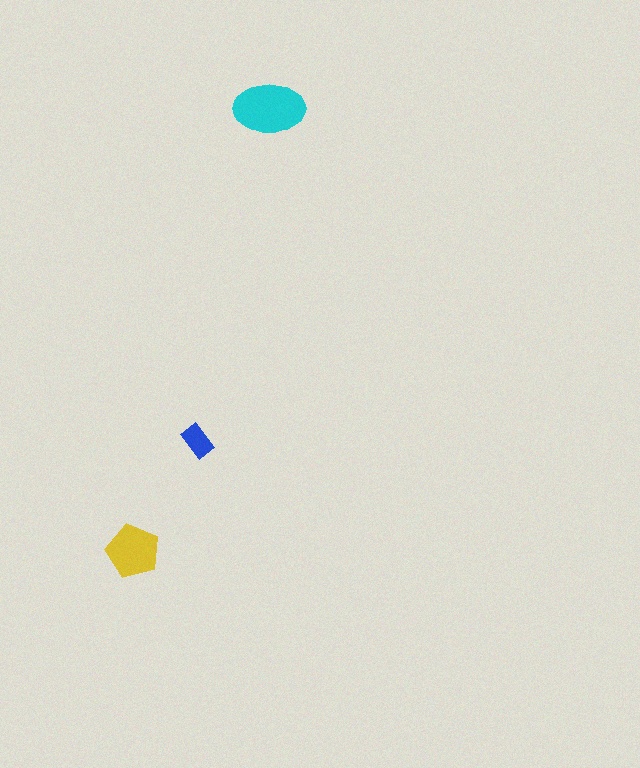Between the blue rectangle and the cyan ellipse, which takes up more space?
The cyan ellipse.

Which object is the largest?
The cyan ellipse.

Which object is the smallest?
The blue rectangle.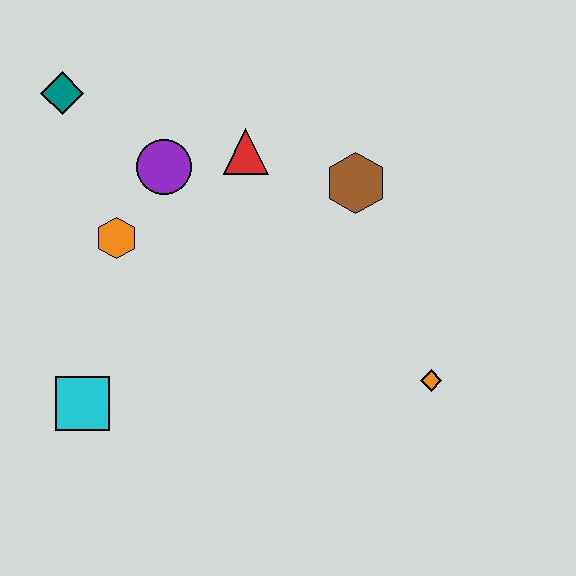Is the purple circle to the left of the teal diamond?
No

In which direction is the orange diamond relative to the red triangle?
The orange diamond is below the red triangle.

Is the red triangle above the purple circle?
Yes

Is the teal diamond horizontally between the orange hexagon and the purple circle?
No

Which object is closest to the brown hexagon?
The red triangle is closest to the brown hexagon.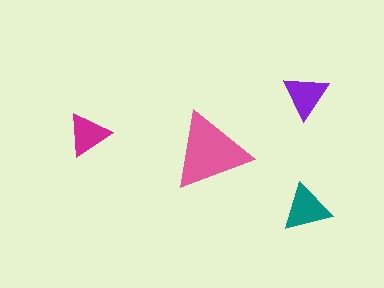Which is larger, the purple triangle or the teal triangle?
The teal one.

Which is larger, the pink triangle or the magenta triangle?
The pink one.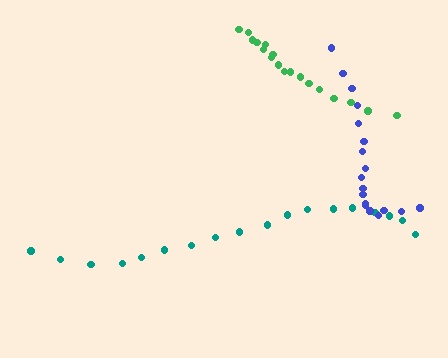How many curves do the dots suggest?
There are 3 distinct paths.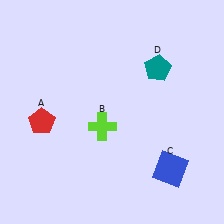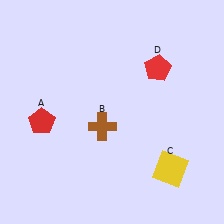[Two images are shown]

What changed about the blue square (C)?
In Image 1, C is blue. In Image 2, it changed to yellow.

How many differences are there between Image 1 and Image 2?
There are 3 differences between the two images.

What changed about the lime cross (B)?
In Image 1, B is lime. In Image 2, it changed to brown.